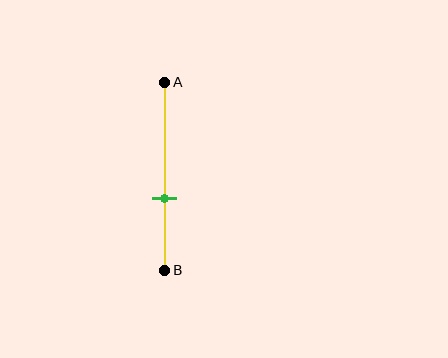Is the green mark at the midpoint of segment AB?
No, the mark is at about 60% from A, not at the 50% midpoint.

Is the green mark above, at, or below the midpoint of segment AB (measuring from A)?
The green mark is below the midpoint of segment AB.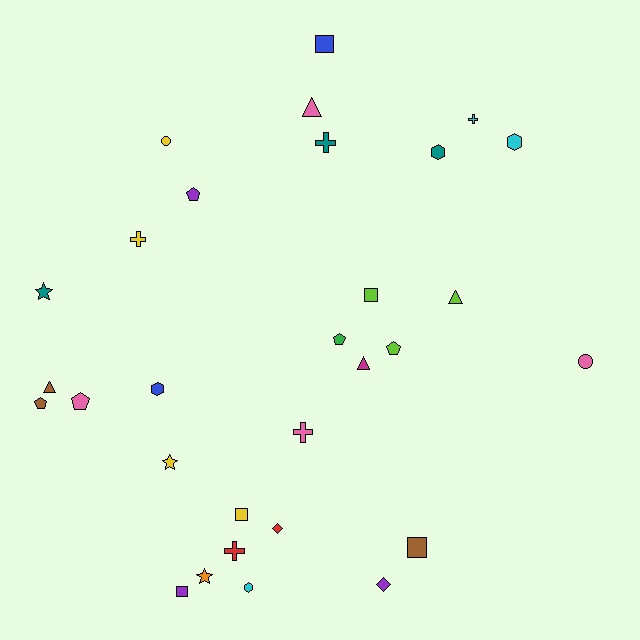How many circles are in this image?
There are 2 circles.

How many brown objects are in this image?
There are 3 brown objects.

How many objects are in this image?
There are 30 objects.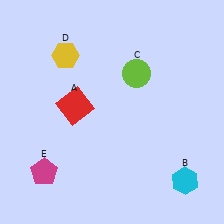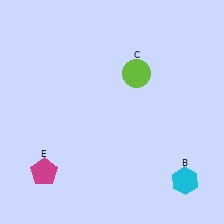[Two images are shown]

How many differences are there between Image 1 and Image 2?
There are 2 differences between the two images.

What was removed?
The red square (A), the yellow hexagon (D) were removed in Image 2.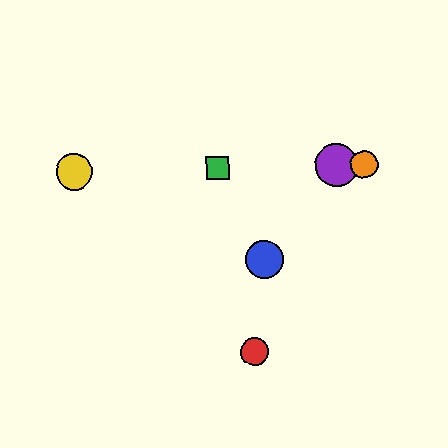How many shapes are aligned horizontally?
4 shapes (the green square, the yellow circle, the purple circle, the orange circle) are aligned horizontally.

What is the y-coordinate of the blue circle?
The blue circle is at y≈260.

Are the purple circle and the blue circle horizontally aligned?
No, the purple circle is at y≈165 and the blue circle is at y≈260.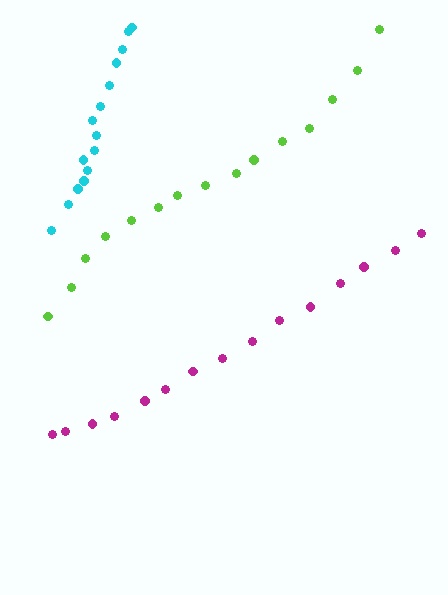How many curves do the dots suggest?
There are 3 distinct paths.